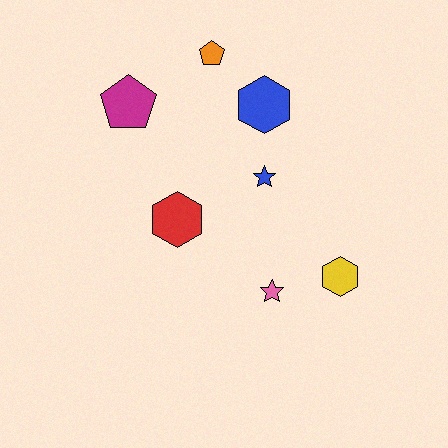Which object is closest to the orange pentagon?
The blue hexagon is closest to the orange pentagon.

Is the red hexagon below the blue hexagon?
Yes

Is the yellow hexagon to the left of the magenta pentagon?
No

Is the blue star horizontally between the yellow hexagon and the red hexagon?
Yes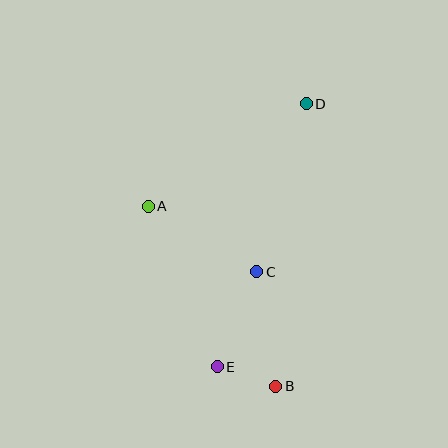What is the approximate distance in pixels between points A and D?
The distance between A and D is approximately 188 pixels.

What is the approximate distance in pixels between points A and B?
The distance between A and B is approximately 221 pixels.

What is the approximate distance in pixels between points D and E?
The distance between D and E is approximately 278 pixels.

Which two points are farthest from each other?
Points B and D are farthest from each other.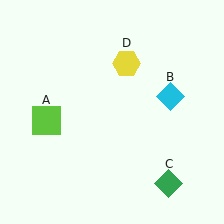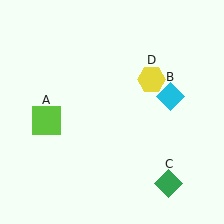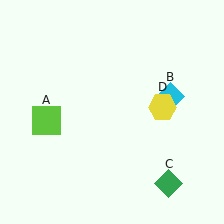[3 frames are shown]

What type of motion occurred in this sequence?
The yellow hexagon (object D) rotated clockwise around the center of the scene.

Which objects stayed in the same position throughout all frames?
Lime square (object A) and cyan diamond (object B) and green diamond (object C) remained stationary.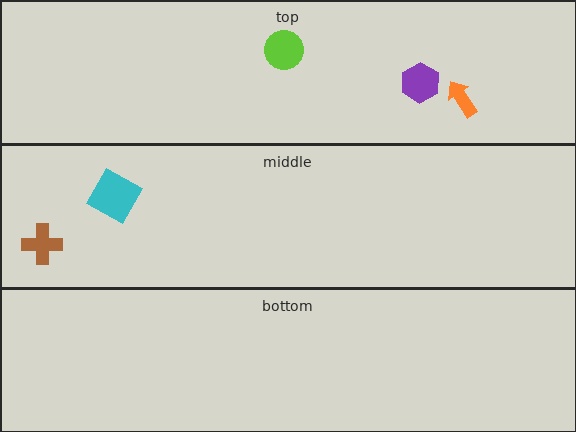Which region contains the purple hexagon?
The top region.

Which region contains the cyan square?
The middle region.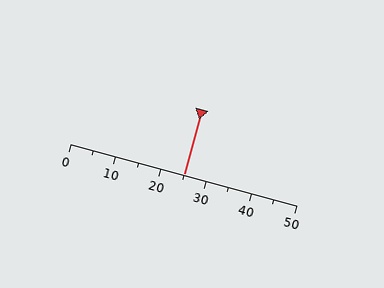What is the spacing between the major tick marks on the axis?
The major ticks are spaced 10 apart.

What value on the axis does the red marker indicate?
The marker indicates approximately 25.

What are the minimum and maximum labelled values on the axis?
The axis runs from 0 to 50.